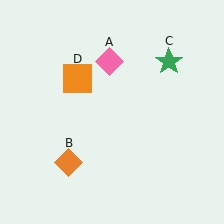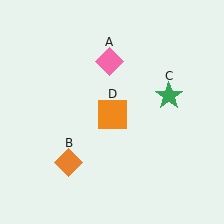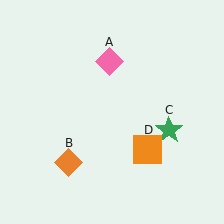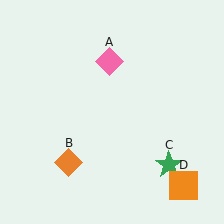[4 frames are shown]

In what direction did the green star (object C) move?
The green star (object C) moved down.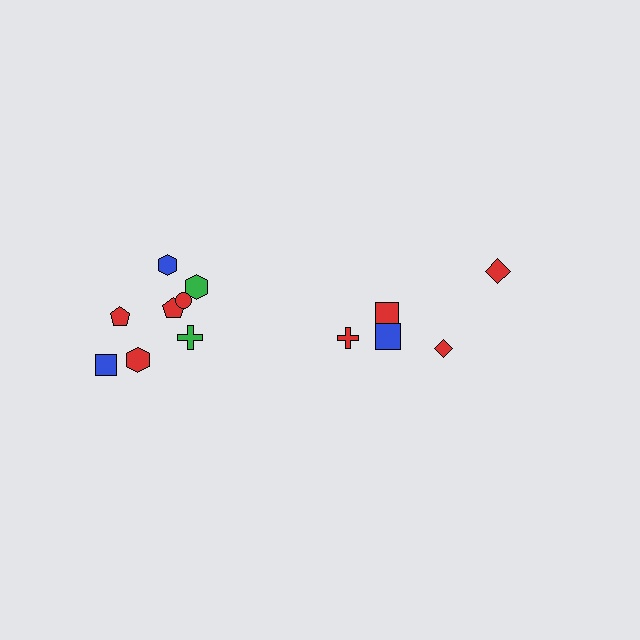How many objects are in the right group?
There are 5 objects.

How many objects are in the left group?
There are 8 objects.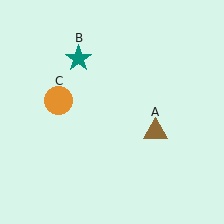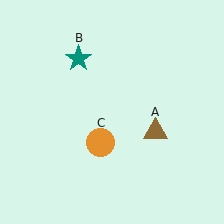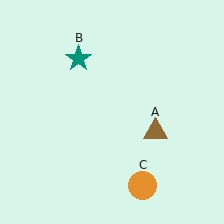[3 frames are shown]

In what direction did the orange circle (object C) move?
The orange circle (object C) moved down and to the right.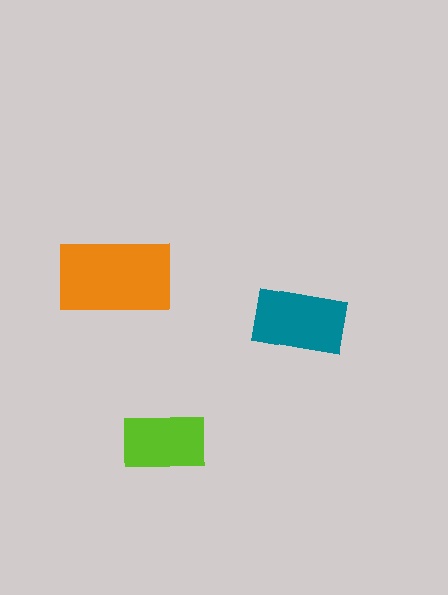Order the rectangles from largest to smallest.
the orange one, the teal one, the lime one.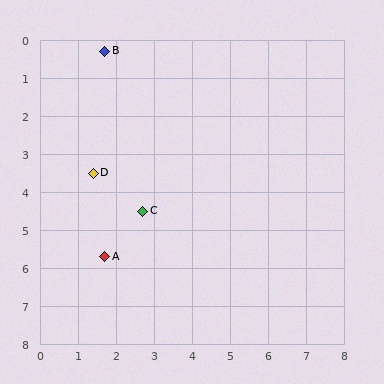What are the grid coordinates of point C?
Point C is at approximately (2.7, 4.5).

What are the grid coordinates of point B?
Point B is at approximately (1.7, 0.3).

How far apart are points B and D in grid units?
Points B and D are about 3.2 grid units apart.